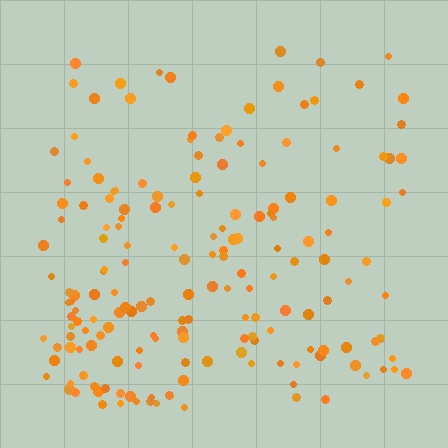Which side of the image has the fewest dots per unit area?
The top.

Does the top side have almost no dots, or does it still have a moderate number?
Still a moderate number, just noticeably fewer than the bottom.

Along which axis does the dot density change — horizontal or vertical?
Vertical.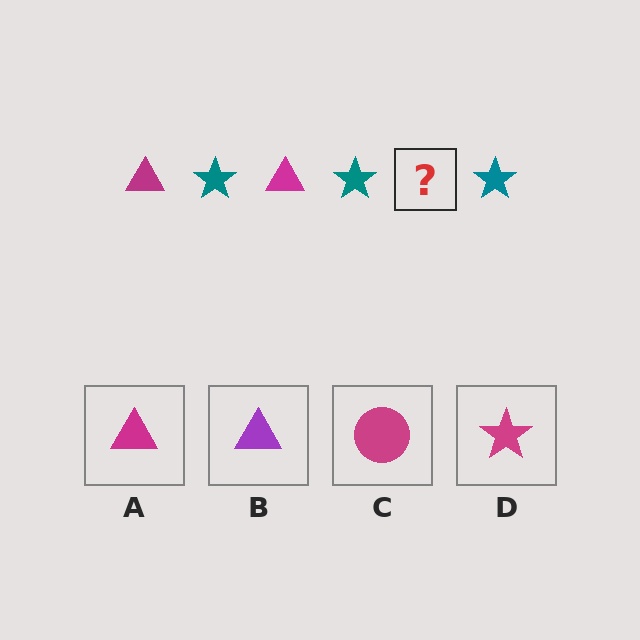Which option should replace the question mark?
Option A.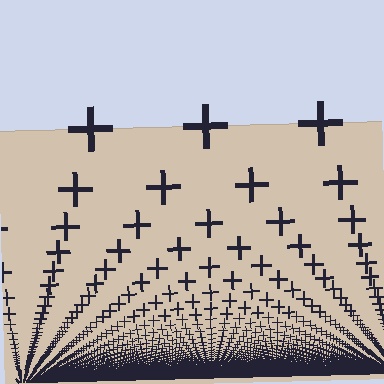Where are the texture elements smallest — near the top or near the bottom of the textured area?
Near the bottom.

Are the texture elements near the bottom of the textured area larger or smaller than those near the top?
Smaller. The gradient is inverted — elements near the bottom are smaller and denser.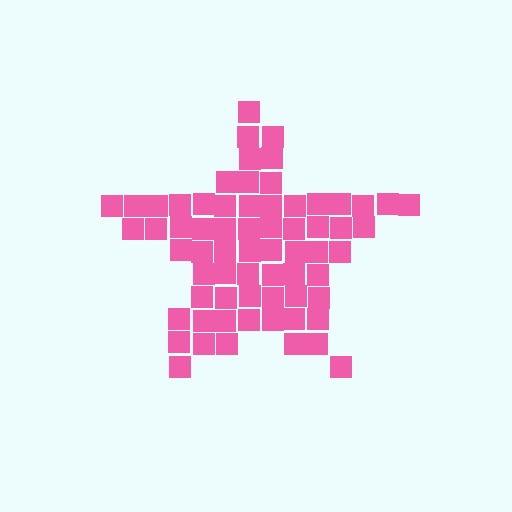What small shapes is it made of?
It is made of small squares.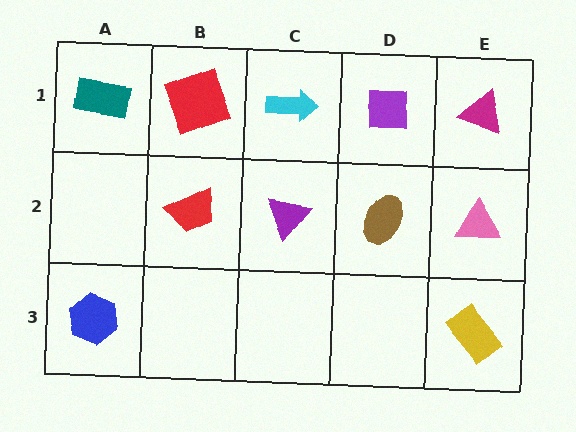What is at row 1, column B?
A red square.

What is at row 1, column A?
A teal rectangle.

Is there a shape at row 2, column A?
No, that cell is empty.